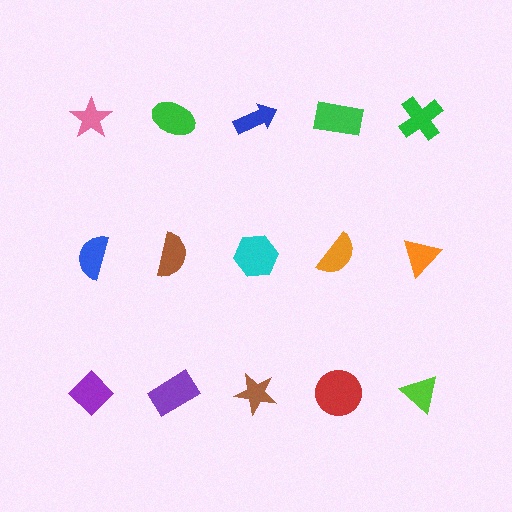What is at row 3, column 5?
A lime triangle.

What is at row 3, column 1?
A purple diamond.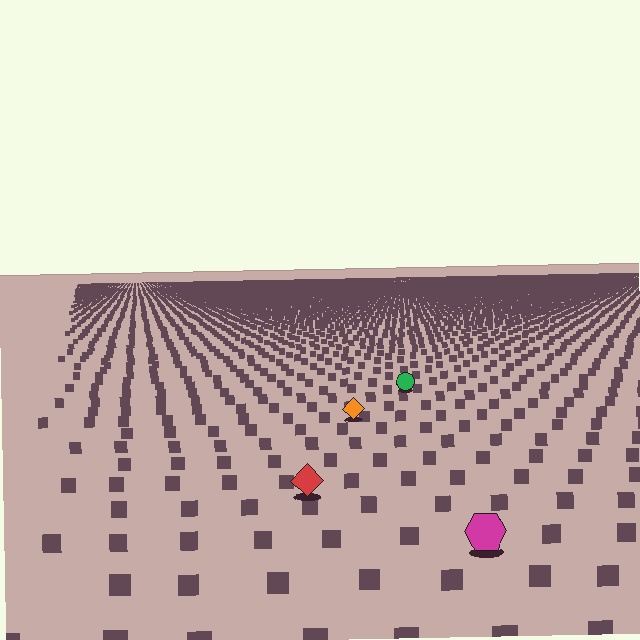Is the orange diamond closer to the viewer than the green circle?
Yes. The orange diamond is closer — you can tell from the texture gradient: the ground texture is coarser near it.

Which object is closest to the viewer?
The magenta hexagon is closest. The texture marks near it are larger and more spread out.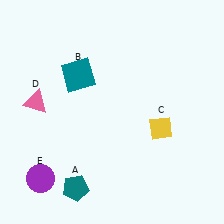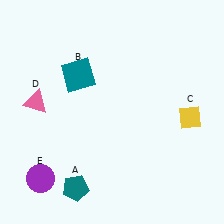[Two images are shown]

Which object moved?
The yellow diamond (C) moved right.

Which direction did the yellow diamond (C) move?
The yellow diamond (C) moved right.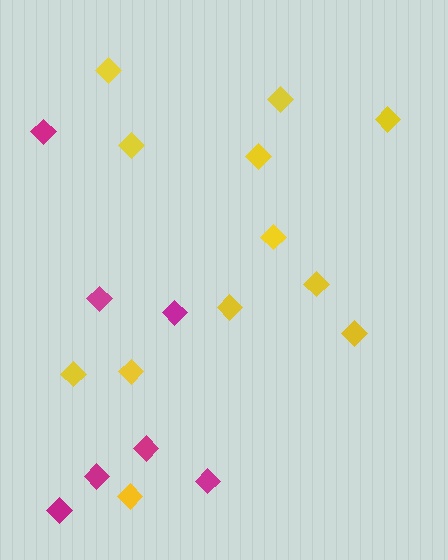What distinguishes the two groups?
There are 2 groups: one group of yellow diamonds (12) and one group of magenta diamonds (7).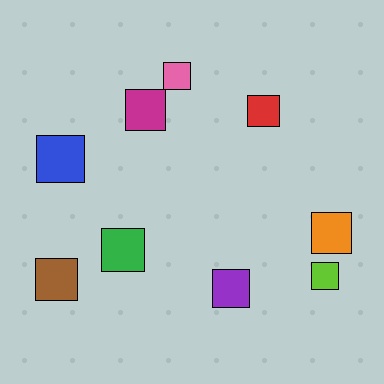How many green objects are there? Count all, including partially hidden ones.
There is 1 green object.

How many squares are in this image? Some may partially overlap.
There are 9 squares.